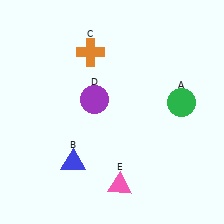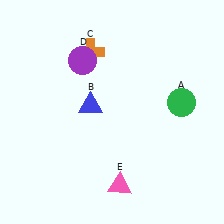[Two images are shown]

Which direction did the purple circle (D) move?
The purple circle (D) moved up.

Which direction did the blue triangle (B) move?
The blue triangle (B) moved up.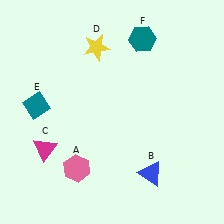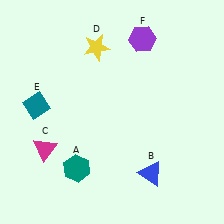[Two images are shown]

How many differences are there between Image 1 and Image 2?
There are 2 differences between the two images.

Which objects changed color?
A changed from pink to teal. F changed from teal to purple.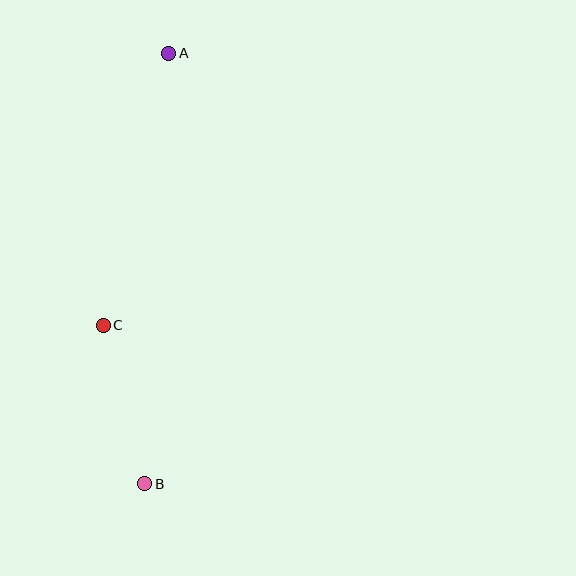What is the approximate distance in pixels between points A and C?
The distance between A and C is approximately 280 pixels.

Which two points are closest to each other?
Points B and C are closest to each other.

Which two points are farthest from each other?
Points A and B are farthest from each other.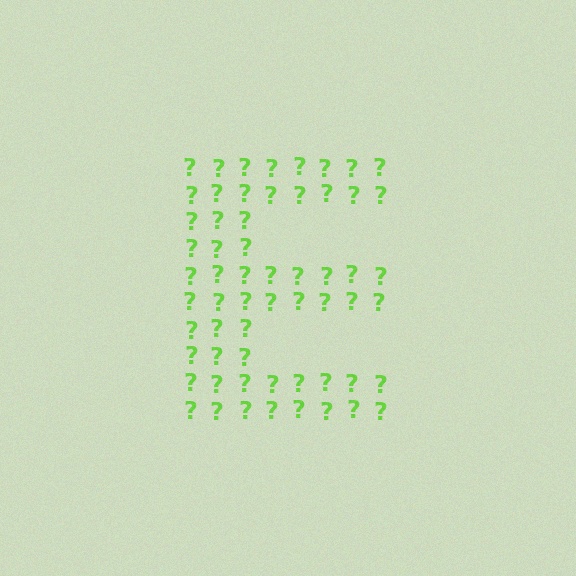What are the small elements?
The small elements are question marks.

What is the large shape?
The large shape is the letter E.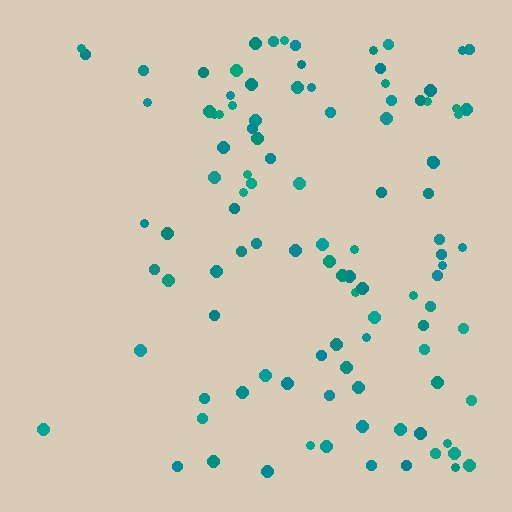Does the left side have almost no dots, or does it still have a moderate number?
Still a moderate number, just noticeably fewer than the right.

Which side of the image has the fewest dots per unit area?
The left.